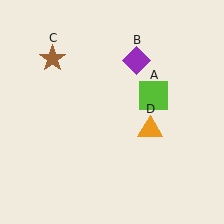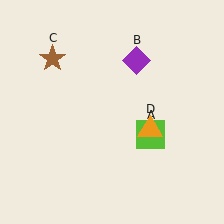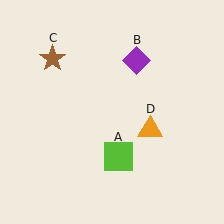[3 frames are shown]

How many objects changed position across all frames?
1 object changed position: lime square (object A).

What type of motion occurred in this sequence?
The lime square (object A) rotated clockwise around the center of the scene.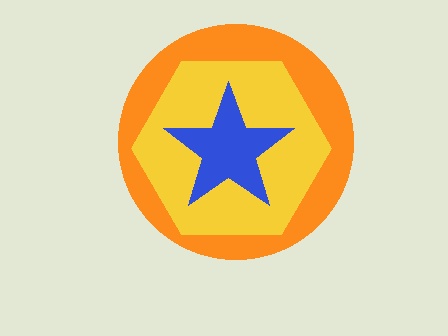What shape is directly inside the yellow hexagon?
The blue star.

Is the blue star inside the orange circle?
Yes.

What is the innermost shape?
The blue star.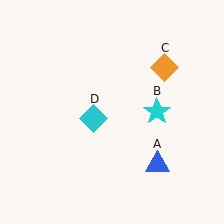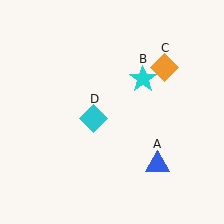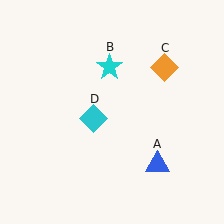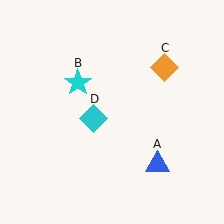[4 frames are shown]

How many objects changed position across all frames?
1 object changed position: cyan star (object B).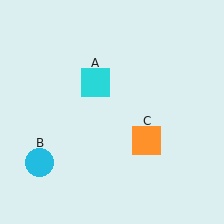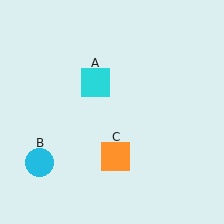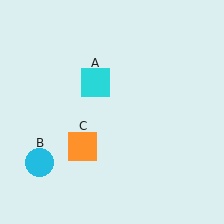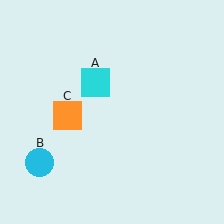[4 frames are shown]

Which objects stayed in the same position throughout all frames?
Cyan square (object A) and cyan circle (object B) remained stationary.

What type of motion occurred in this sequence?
The orange square (object C) rotated clockwise around the center of the scene.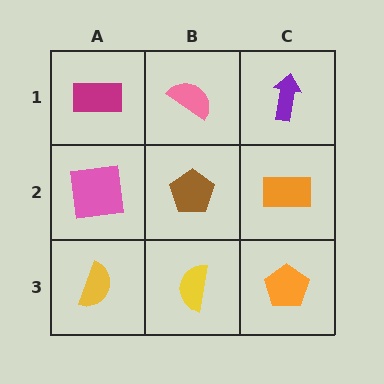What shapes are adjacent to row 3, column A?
A pink square (row 2, column A), a yellow semicircle (row 3, column B).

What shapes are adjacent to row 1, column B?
A brown pentagon (row 2, column B), a magenta rectangle (row 1, column A), a purple arrow (row 1, column C).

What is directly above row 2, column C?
A purple arrow.